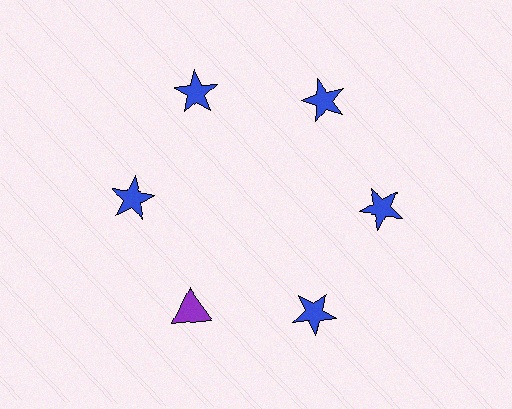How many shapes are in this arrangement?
There are 6 shapes arranged in a ring pattern.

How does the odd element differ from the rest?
It differs in both color (purple instead of blue) and shape (triangle instead of star).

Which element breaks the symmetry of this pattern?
The purple triangle at roughly the 7 o'clock position breaks the symmetry. All other shapes are blue stars.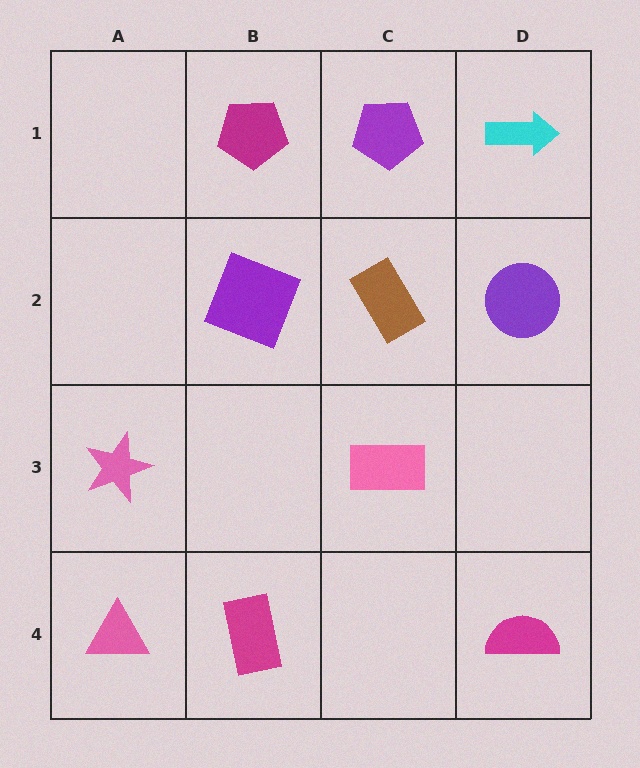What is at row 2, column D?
A purple circle.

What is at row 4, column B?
A magenta rectangle.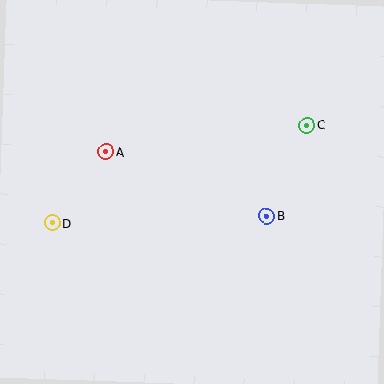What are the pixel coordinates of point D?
Point D is at (52, 223).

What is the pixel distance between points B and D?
The distance between B and D is 215 pixels.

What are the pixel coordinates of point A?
Point A is at (106, 152).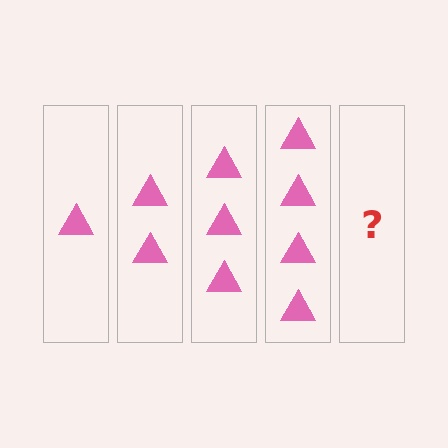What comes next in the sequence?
The next element should be 5 triangles.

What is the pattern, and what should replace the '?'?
The pattern is that each step adds one more triangle. The '?' should be 5 triangles.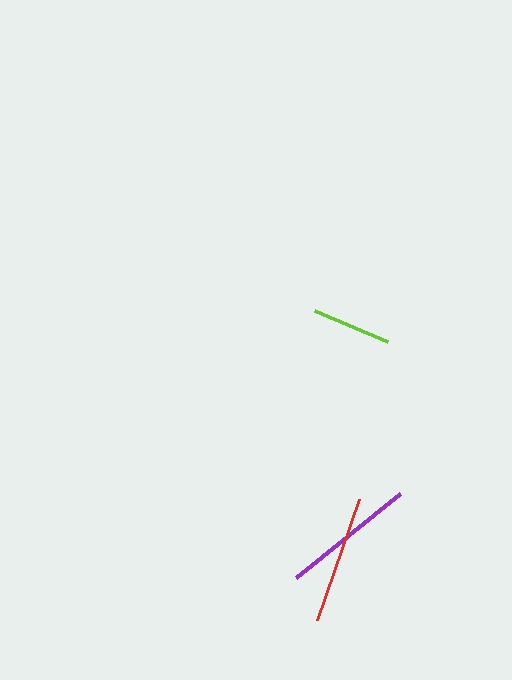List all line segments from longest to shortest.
From longest to shortest: purple, red, lime.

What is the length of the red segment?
The red segment is approximately 127 pixels long.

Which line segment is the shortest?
The lime line is the shortest at approximately 80 pixels.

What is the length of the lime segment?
The lime segment is approximately 80 pixels long.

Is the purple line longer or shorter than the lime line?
The purple line is longer than the lime line.